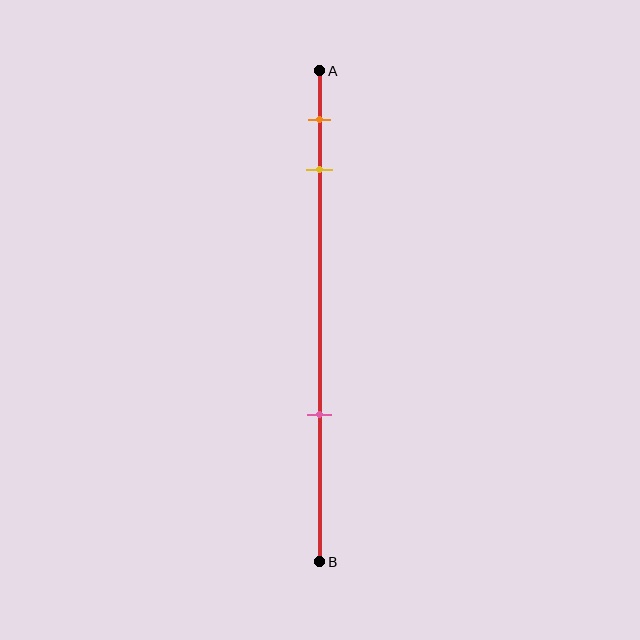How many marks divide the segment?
There are 3 marks dividing the segment.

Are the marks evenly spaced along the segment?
No, the marks are not evenly spaced.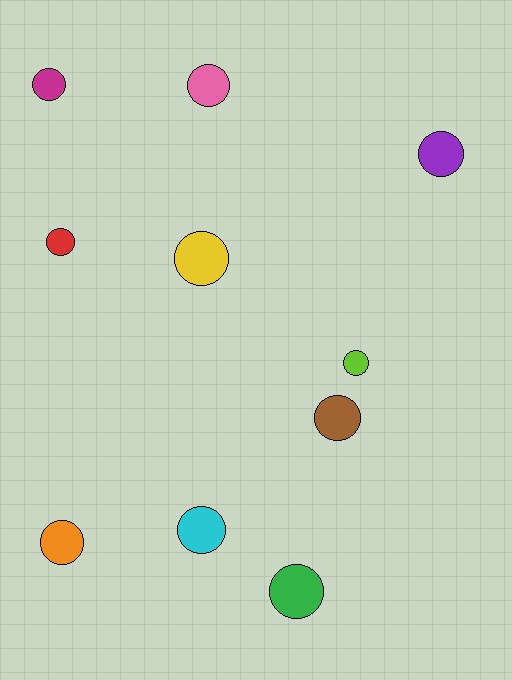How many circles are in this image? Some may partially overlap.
There are 10 circles.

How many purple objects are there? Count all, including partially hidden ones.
There is 1 purple object.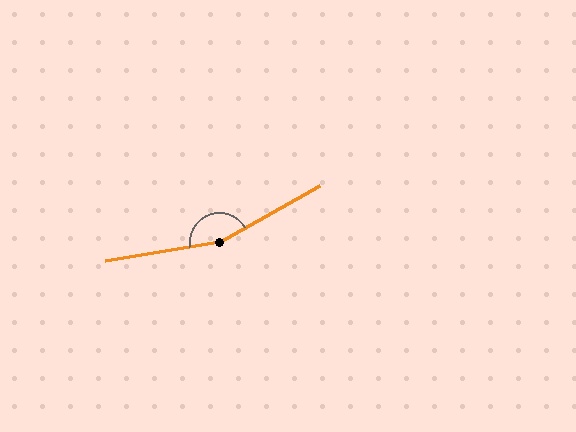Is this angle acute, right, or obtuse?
It is obtuse.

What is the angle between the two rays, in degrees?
Approximately 160 degrees.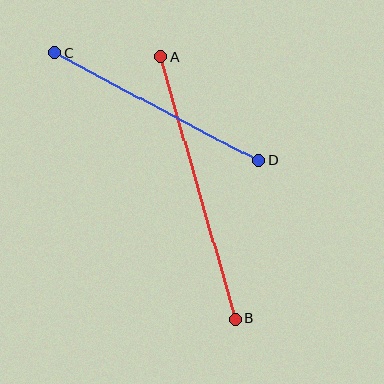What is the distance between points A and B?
The distance is approximately 272 pixels.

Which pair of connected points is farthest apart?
Points A and B are farthest apart.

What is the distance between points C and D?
The distance is approximately 230 pixels.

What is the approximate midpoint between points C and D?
The midpoint is at approximately (156, 107) pixels.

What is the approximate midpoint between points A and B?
The midpoint is at approximately (198, 188) pixels.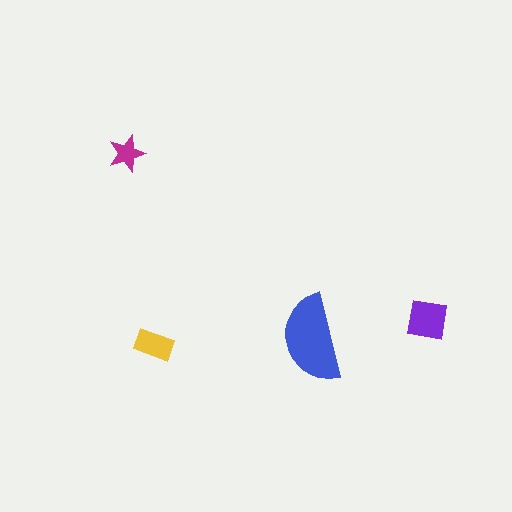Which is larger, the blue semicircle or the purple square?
The blue semicircle.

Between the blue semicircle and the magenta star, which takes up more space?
The blue semicircle.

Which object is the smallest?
The magenta star.